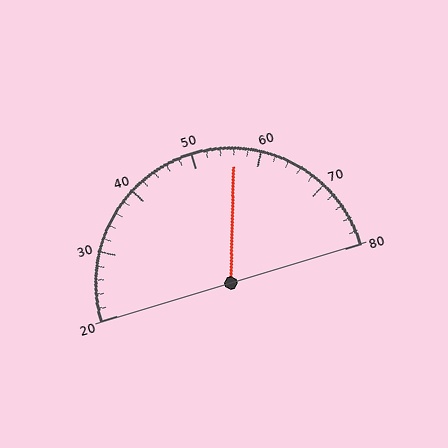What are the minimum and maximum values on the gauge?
The gauge ranges from 20 to 80.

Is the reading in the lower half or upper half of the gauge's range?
The reading is in the upper half of the range (20 to 80).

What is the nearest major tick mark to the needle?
The nearest major tick mark is 60.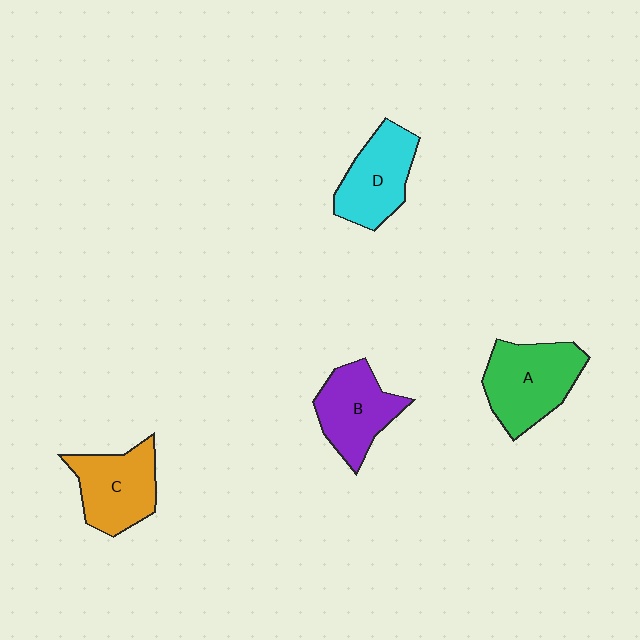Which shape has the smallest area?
Shape D (cyan).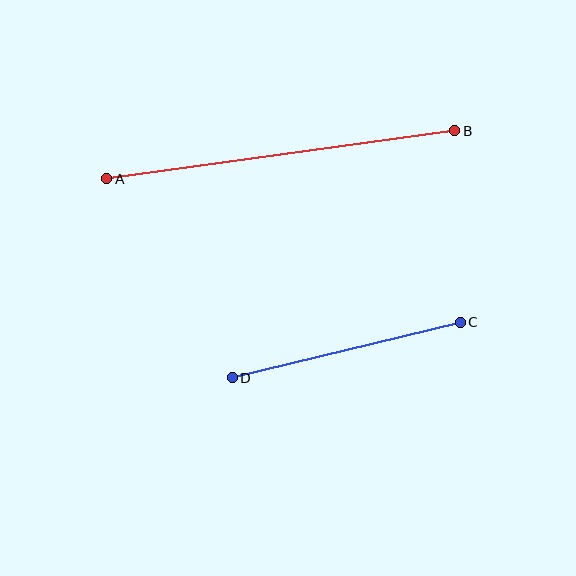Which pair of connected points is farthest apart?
Points A and B are farthest apart.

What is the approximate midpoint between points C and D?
The midpoint is at approximately (346, 350) pixels.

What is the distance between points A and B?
The distance is approximately 351 pixels.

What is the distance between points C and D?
The distance is approximately 235 pixels.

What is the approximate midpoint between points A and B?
The midpoint is at approximately (281, 155) pixels.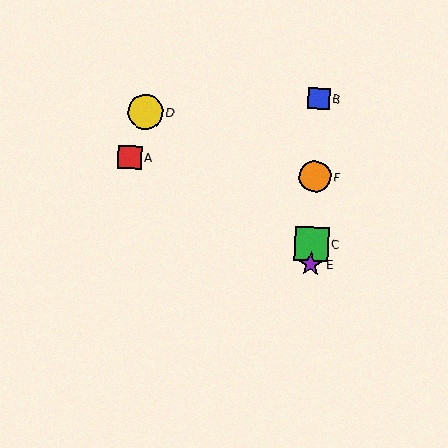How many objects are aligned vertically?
4 objects (B, C, E, F) are aligned vertically.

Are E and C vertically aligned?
Yes, both are at x≈310.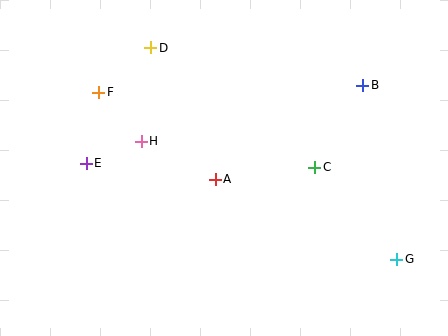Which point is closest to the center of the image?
Point A at (215, 179) is closest to the center.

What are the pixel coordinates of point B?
Point B is at (363, 85).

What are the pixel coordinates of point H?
Point H is at (141, 141).